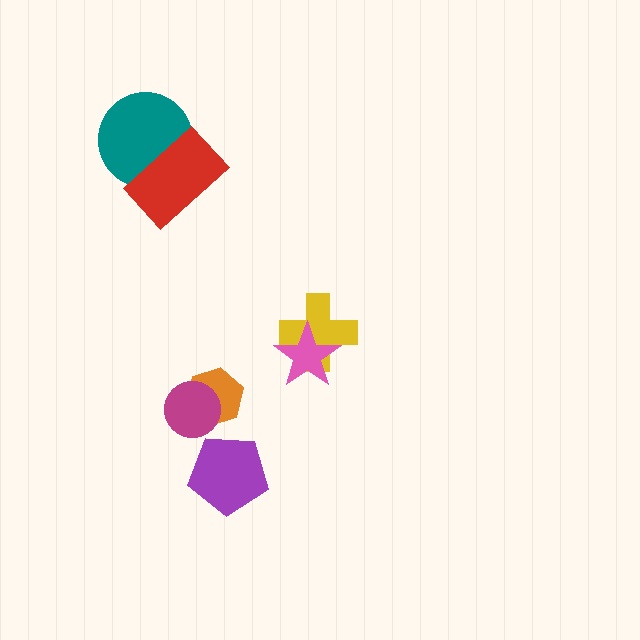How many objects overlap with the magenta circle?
1 object overlaps with the magenta circle.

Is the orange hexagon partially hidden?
Yes, it is partially covered by another shape.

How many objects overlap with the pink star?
1 object overlaps with the pink star.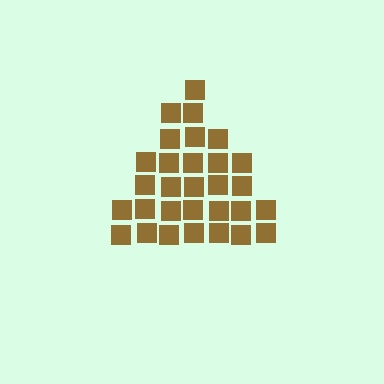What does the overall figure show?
The overall figure shows a triangle.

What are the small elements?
The small elements are squares.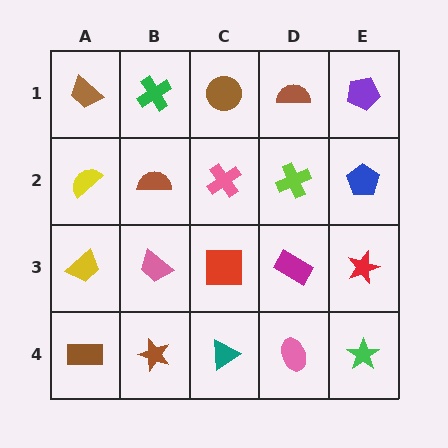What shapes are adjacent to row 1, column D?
A lime cross (row 2, column D), a brown circle (row 1, column C), a purple pentagon (row 1, column E).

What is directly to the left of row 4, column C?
A brown star.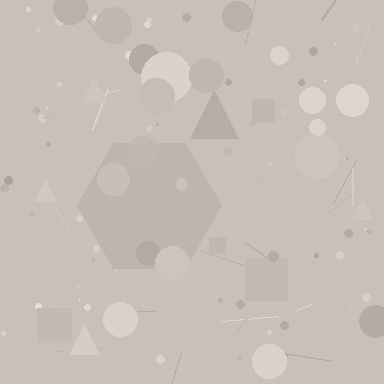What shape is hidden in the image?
A hexagon is hidden in the image.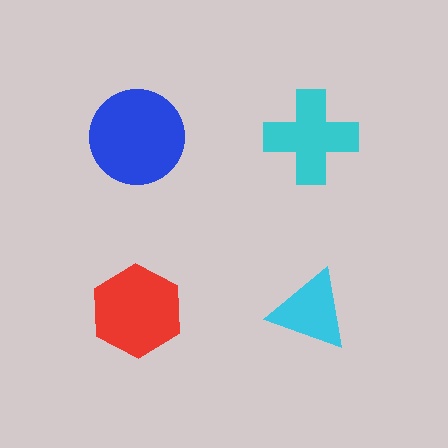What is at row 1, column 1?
A blue circle.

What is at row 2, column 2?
A cyan triangle.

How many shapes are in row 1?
2 shapes.